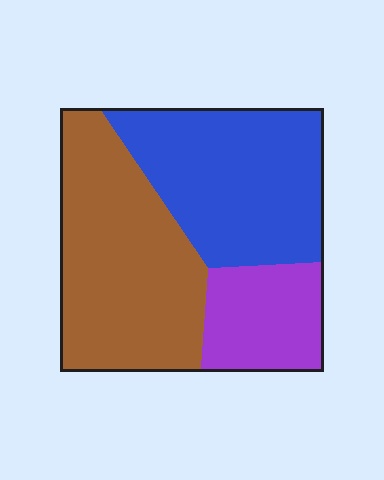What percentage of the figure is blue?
Blue takes up about three eighths (3/8) of the figure.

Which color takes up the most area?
Brown, at roughly 45%.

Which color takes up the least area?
Purple, at roughly 20%.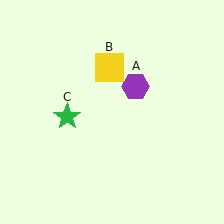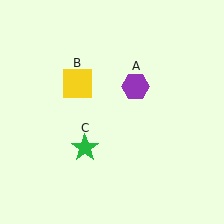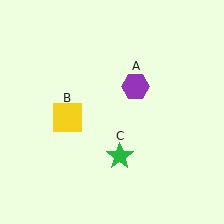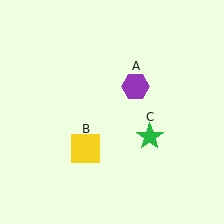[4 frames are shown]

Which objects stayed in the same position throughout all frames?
Purple hexagon (object A) remained stationary.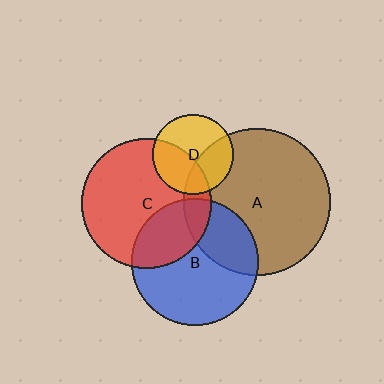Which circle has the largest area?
Circle A (brown).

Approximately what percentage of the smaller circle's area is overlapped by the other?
Approximately 10%.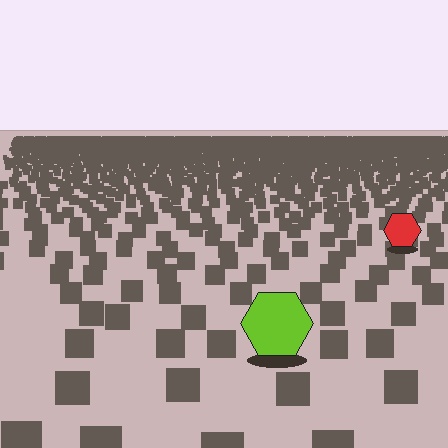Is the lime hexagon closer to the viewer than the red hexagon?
Yes. The lime hexagon is closer — you can tell from the texture gradient: the ground texture is coarser near it.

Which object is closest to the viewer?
The lime hexagon is closest. The texture marks near it are larger and more spread out.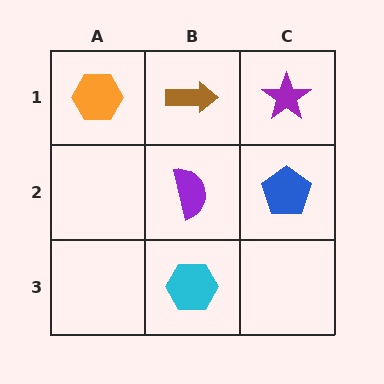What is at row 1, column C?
A purple star.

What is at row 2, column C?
A blue pentagon.